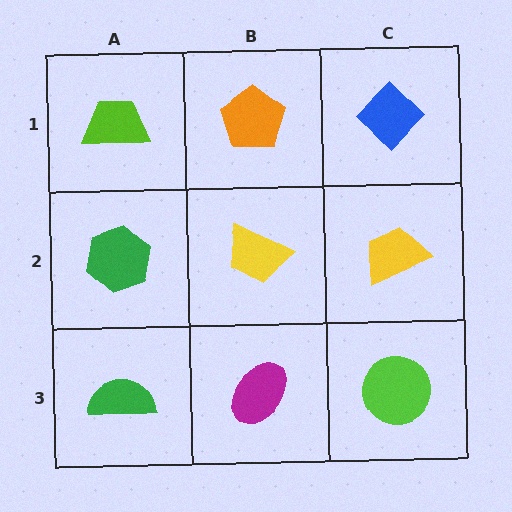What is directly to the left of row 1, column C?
An orange pentagon.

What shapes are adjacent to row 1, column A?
A green hexagon (row 2, column A), an orange pentagon (row 1, column B).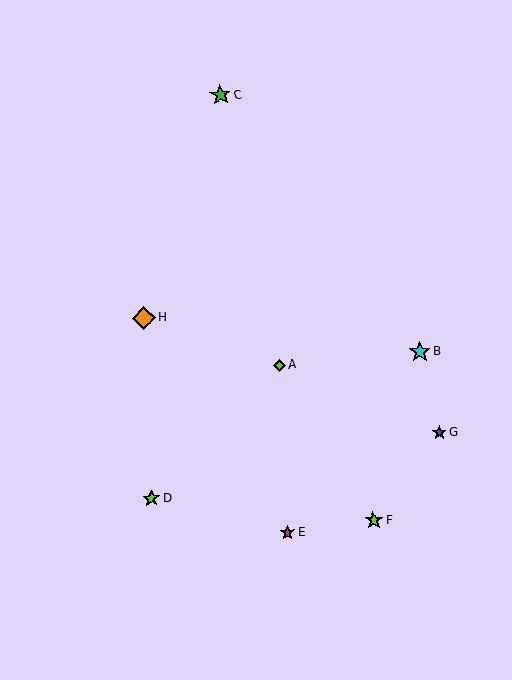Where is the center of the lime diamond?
The center of the lime diamond is at (280, 365).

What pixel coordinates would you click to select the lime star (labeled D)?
Click at (151, 499) to select the lime star D.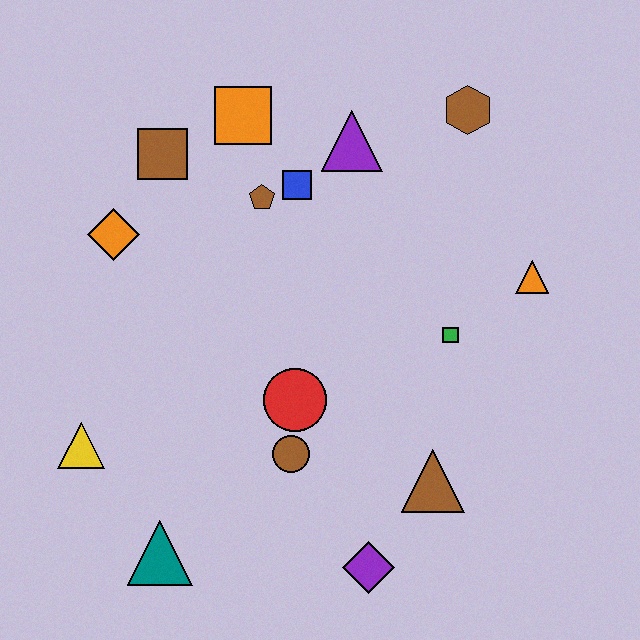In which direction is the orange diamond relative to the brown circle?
The orange diamond is above the brown circle.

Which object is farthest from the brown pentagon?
The purple diamond is farthest from the brown pentagon.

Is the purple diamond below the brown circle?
Yes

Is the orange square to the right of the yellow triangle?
Yes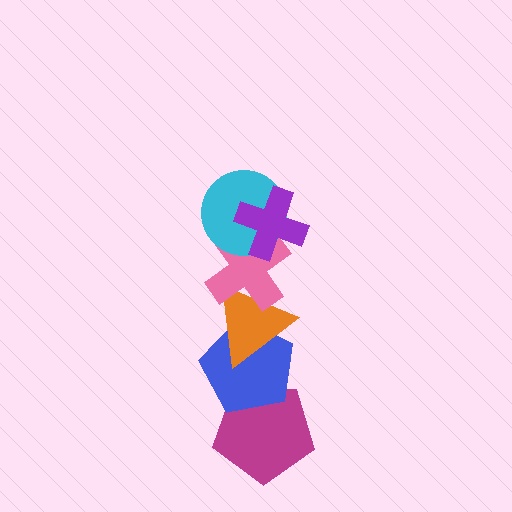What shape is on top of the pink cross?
The cyan circle is on top of the pink cross.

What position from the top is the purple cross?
The purple cross is 1st from the top.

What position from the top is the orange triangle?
The orange triangle is 4th from the top.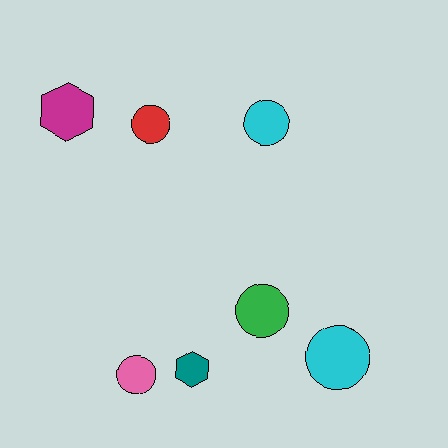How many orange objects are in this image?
There are no orange objects.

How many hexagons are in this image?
There are 2 hexagons.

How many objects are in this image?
There are 7 objects.